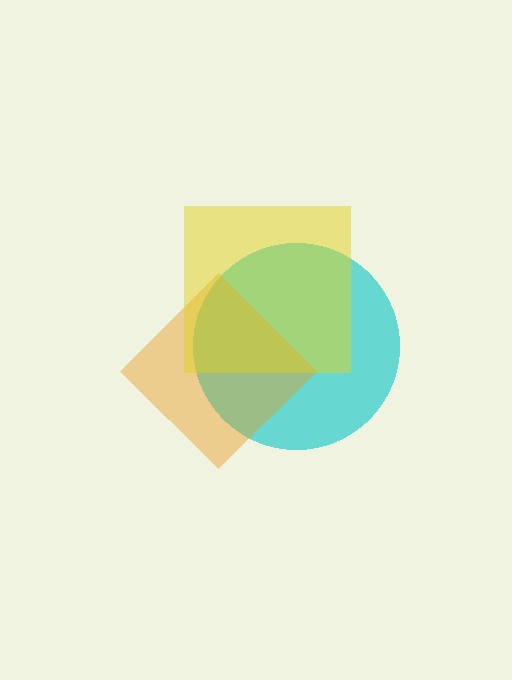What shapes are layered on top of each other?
The layered shapes are: a cyan circle, an orange diamond, a yellow square.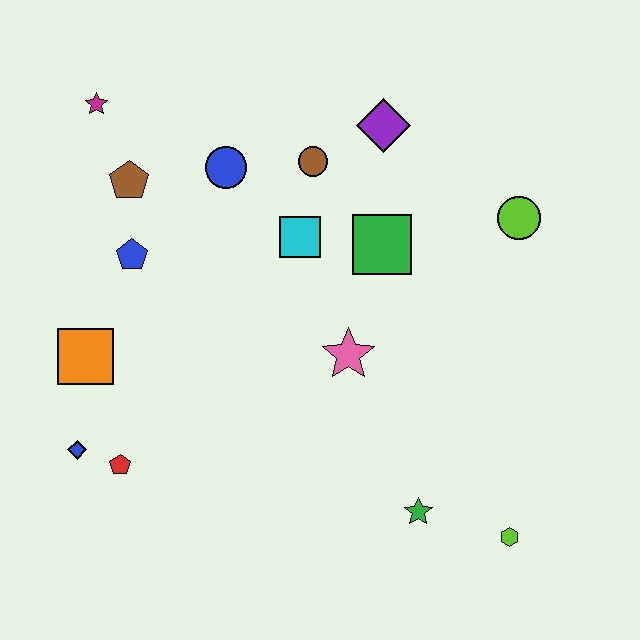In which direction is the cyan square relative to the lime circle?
The cyan square is to the left of the lime circle.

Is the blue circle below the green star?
No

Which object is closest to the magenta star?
The brown pentagon is closest to the magenta star.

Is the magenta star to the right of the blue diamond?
Yes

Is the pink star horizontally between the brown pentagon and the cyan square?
No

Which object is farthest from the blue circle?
The lime hexagon is farthest from the blue circle.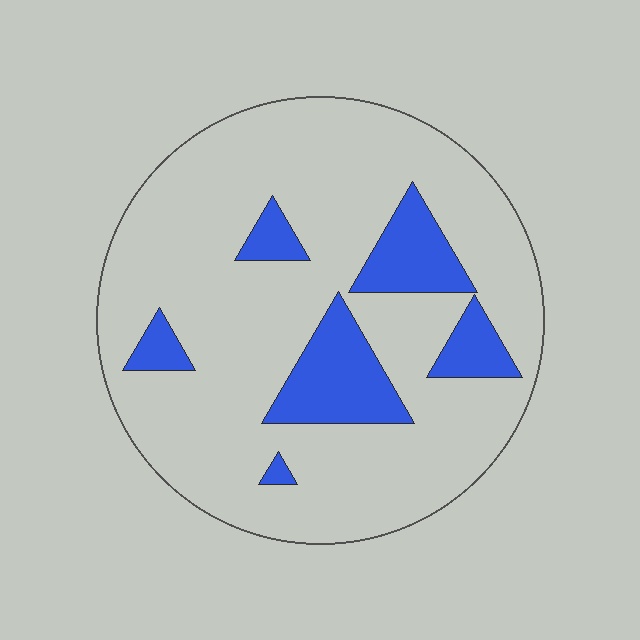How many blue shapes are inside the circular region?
6.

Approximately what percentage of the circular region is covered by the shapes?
Approximately 15%.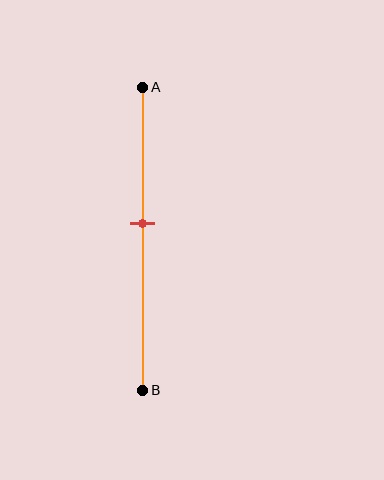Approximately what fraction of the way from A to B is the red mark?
The red mark is approximately 45% of the way from A to B.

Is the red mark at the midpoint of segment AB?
No, the mark is at about 45% from A, not at the 50% midpoint.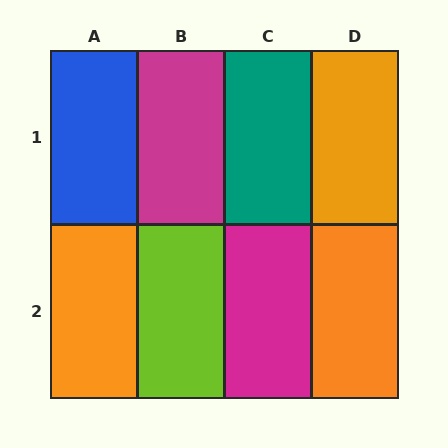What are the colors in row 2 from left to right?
Orange, lime, magenta, orange.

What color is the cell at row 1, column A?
Blue.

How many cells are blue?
1 cell is blue.